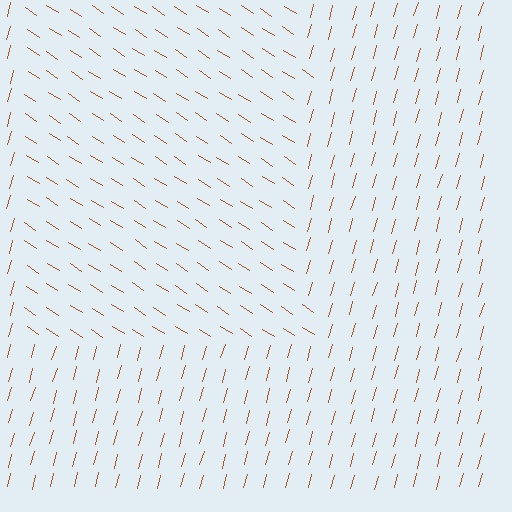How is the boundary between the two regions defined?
The boundary is defined purely by a change in line orientation (approximately 72 degrees difference). All lines are the same color and thickness.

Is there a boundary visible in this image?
Yes, there is a texture boundary formed by a change in line orientation.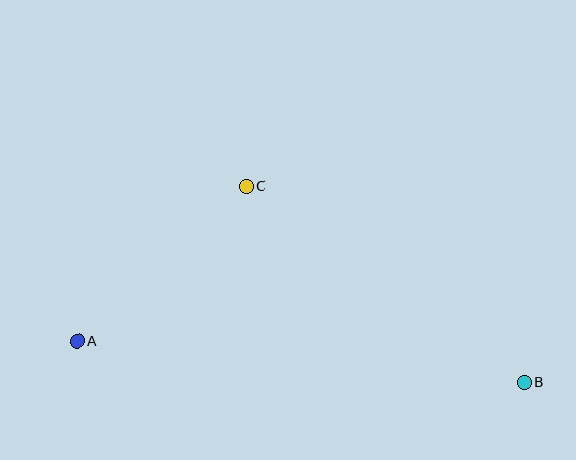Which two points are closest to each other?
Points A and C are closest to each other.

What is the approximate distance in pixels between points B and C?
The distance between B and C is approximately 340 pixels.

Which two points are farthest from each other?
Points A and B are farthest from each other.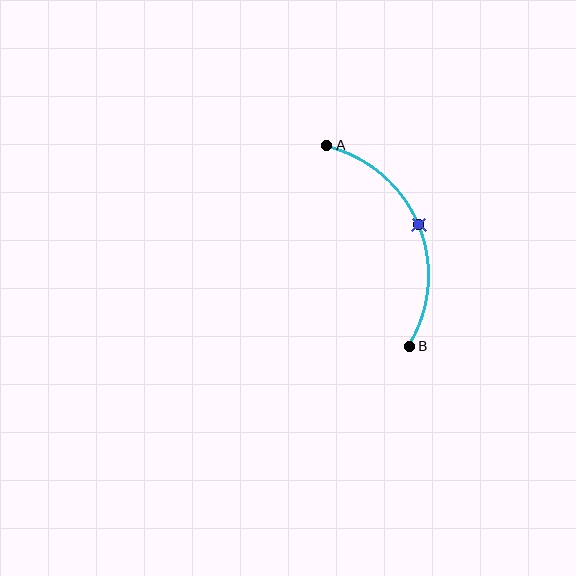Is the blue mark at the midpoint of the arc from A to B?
Yes. The blue mark lies on the arc at equal arc-length from both A and B — it is the arc midpoint.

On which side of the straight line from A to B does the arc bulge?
The arc bulges to the right of the straight line connecting A and B.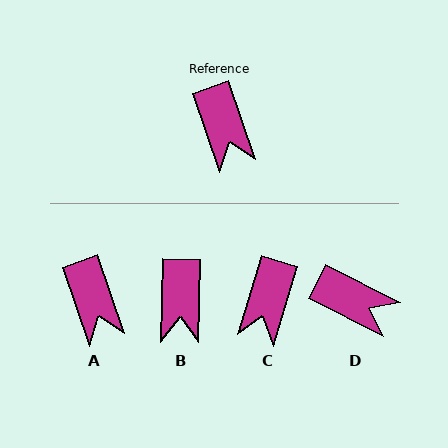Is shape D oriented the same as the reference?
No, it is off by about 44 degrees.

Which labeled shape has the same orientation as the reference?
A.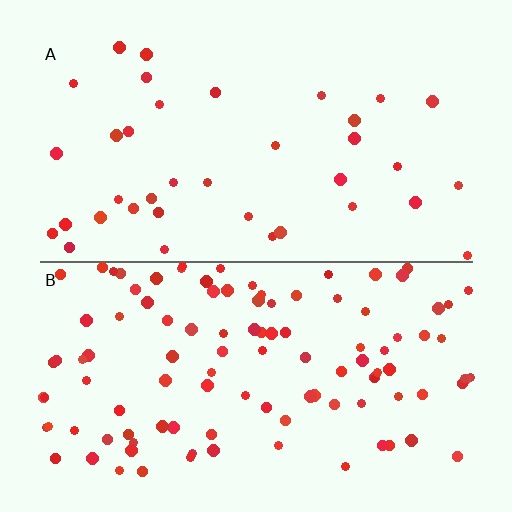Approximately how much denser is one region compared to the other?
Approximately 2.9× — region B over region A.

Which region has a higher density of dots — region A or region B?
B (the bottom).